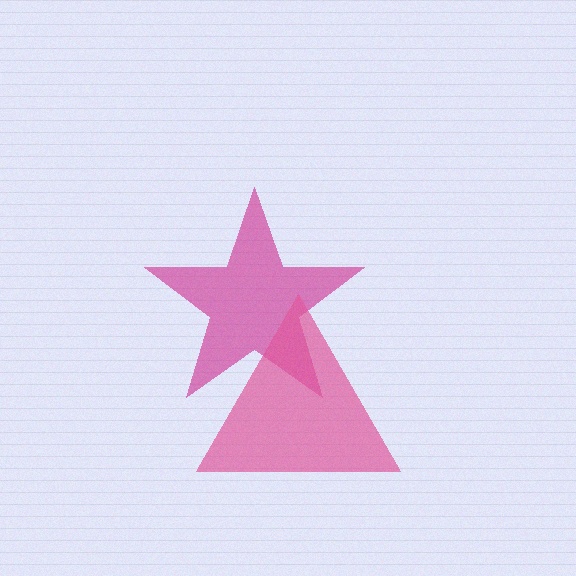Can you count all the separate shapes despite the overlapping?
Yes, there are 2 separate shapes.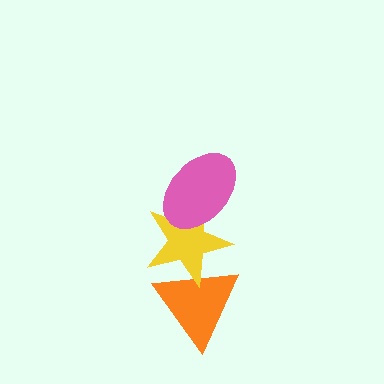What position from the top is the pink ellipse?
The pink ellipse is 1st from the top.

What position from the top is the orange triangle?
The orange triangle is 3rd from the top.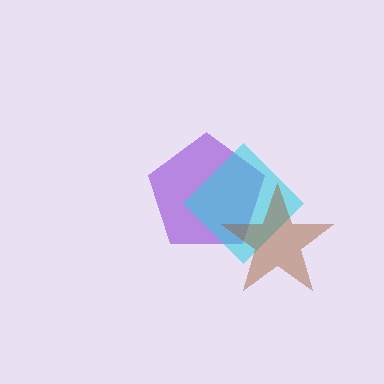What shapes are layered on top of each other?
The layered shapes are: a purple pentagon, a cyan diamond, a brown star.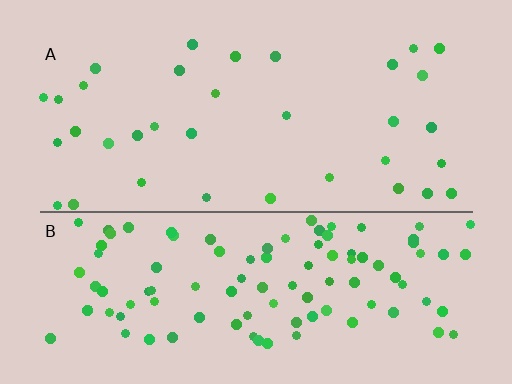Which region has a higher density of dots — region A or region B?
B (the bottom).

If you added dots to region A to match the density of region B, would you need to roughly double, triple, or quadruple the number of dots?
Approximately triple.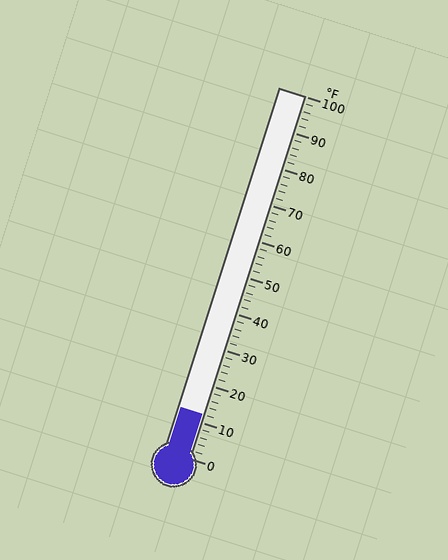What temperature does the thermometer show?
The thermometer shows approximately 12°F.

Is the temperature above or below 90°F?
The temperature is below 90°F.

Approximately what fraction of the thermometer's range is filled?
The thermometer is filled to approximately 10% of its range.